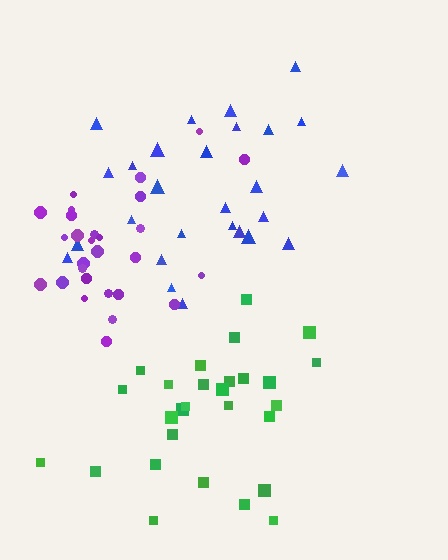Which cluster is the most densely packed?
Purple.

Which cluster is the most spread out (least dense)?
Blue.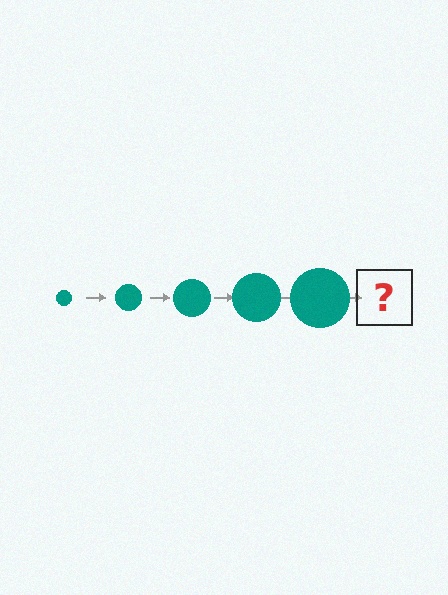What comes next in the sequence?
The next element should be a teal circle, larger than the previous one.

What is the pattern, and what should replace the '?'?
The pattern is that the circle gets progressively larger each step. The '?' should be a teal circle, larger than the previous one.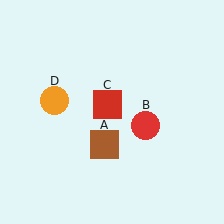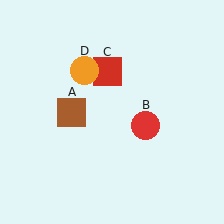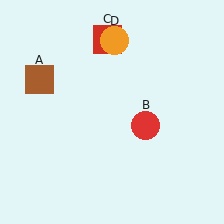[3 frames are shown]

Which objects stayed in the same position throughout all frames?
Red circle (object B) remained stationary.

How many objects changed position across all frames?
3 objects changed position: brown square (object A), red square (object C), orange circle (object D).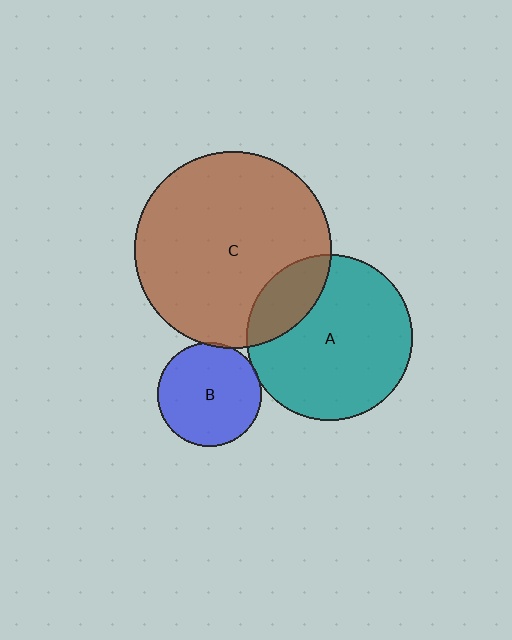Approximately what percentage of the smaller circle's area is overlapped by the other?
Approximately 5%.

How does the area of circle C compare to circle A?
Approximately 1.4 times.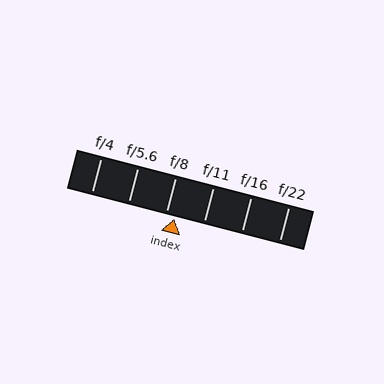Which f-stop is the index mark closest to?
The index mark is closest to f/8.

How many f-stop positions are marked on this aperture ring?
There are 6 f-stop positions marked.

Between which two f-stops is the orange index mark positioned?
The index mark is between f/8 and f/11.